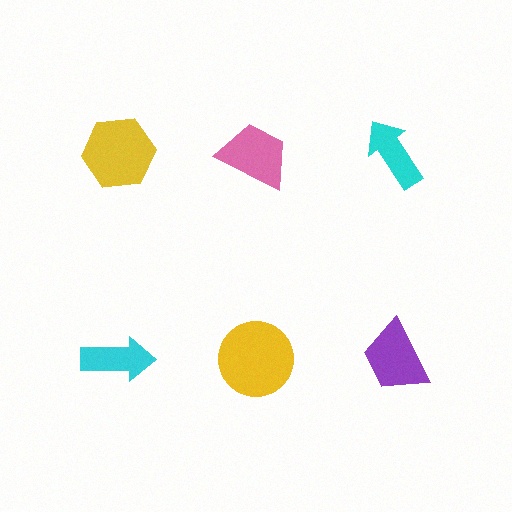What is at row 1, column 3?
A cyan arrow.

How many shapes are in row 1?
3 shapes.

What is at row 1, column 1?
A yellow hexagon.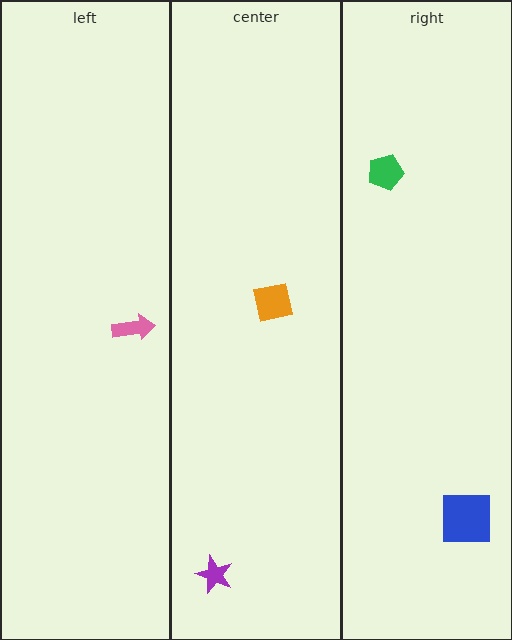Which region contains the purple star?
The center region.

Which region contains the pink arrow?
The left region.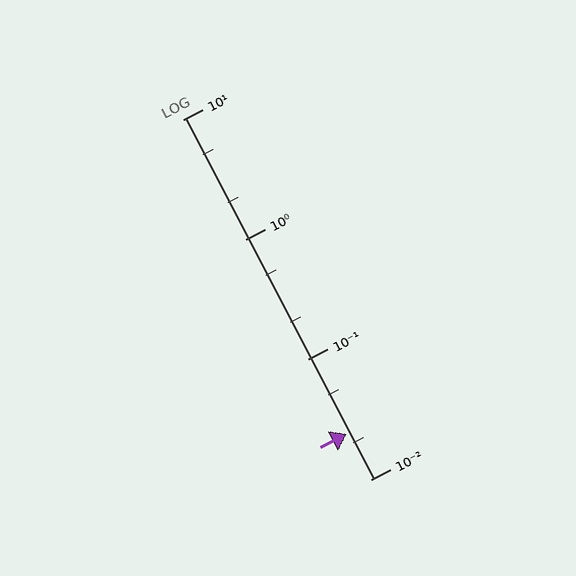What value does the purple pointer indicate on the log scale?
The pointer indicates approximately 0.024.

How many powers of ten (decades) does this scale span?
The scale spans 3 decades, from 0.01 to 10.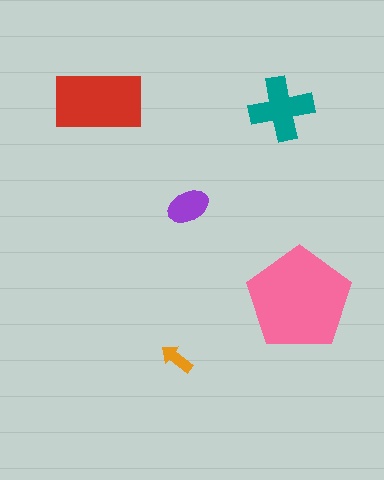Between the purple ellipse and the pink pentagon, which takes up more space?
The pink pentagon.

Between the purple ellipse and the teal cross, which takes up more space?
The teal cross.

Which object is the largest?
The pink pentagon.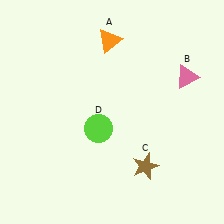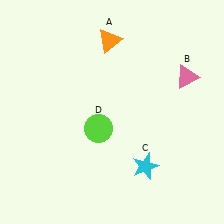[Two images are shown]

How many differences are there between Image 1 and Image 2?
There is 1 difference between the two images.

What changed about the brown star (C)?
In Image 1, C is brown. In Image 2, it changed to cyan.